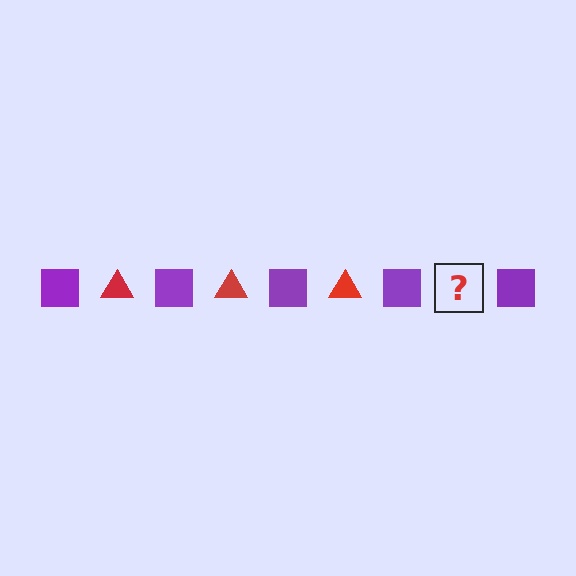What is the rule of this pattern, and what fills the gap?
The rule is that the pattern alternates between purple square and red triangle. The gap should be filled with a red triangle.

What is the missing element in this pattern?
The missing element is a red triangle.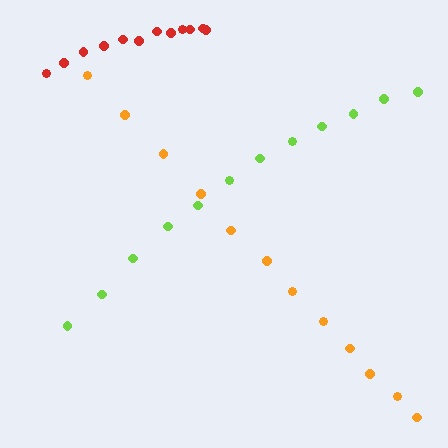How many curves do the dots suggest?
There are 3 distinct paths.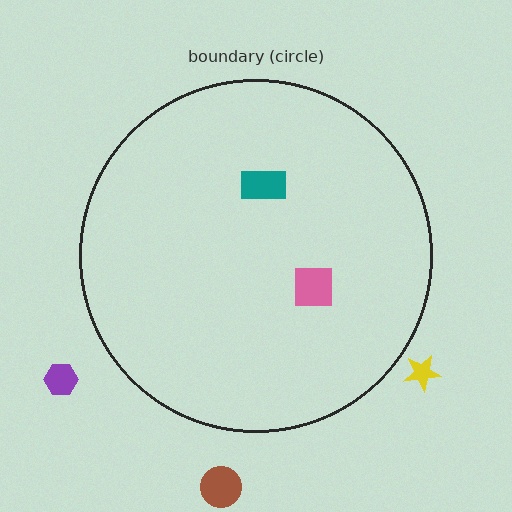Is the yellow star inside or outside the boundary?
Outside.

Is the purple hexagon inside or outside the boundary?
Outside.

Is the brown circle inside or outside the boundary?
Outside.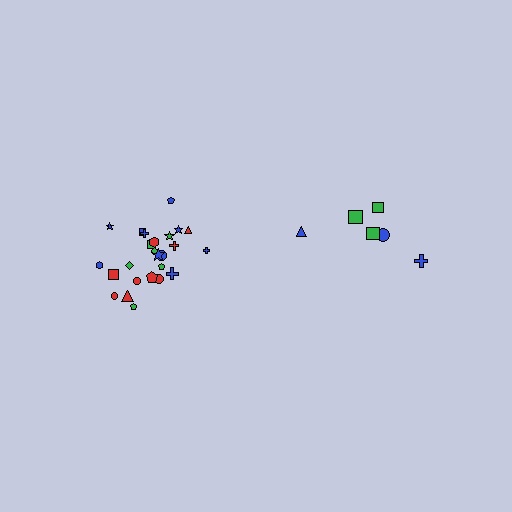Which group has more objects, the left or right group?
The left group.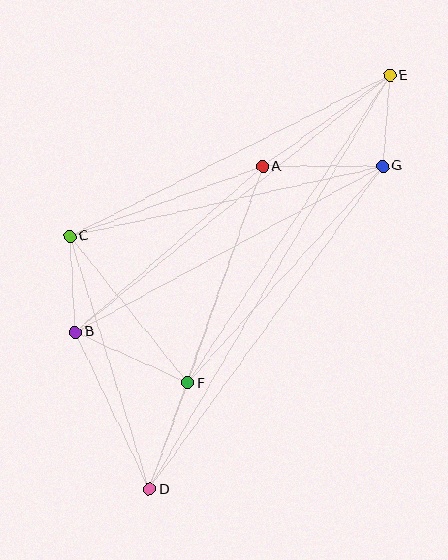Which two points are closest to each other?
Points E and G are closest to each other.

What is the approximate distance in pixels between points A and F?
The distance between A and F is approximately 229 pixels.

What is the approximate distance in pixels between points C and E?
The distance between C and E is approximately 358 pixels.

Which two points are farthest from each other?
Points D and E are farthest from each other.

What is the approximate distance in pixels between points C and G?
The distance between C and G is approximately 320 pixels.